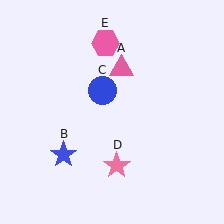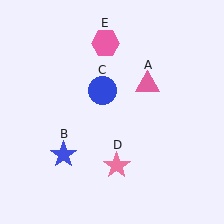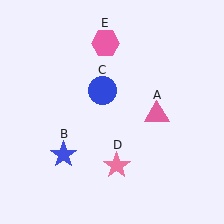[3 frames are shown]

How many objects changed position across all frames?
1 object changed position: pink triangle (object A).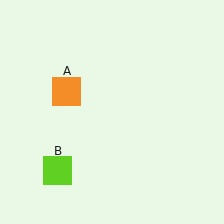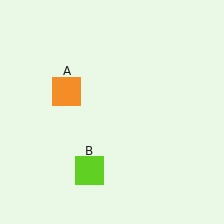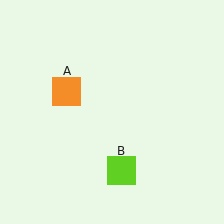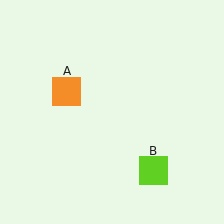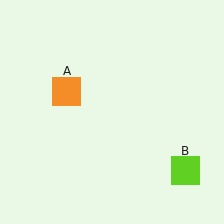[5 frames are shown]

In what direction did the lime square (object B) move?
The lime square (object B) moved right.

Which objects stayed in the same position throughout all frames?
Orange square (object A) remained stationary.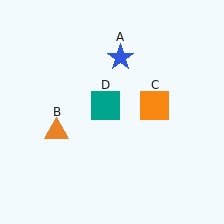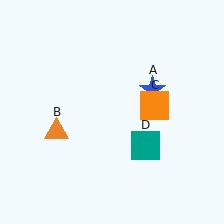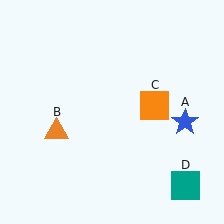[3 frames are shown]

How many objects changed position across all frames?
2 objects changed position: blue star (object A), teal square (object D).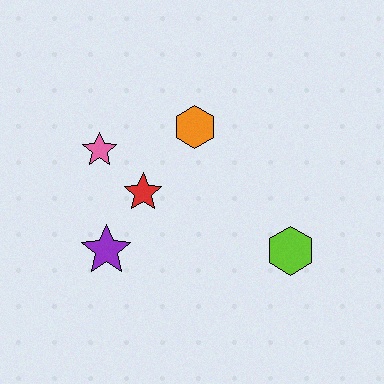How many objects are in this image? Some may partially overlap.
There are 5 objects.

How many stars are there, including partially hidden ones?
There are 3 stars.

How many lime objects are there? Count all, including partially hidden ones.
There is 1 lime object.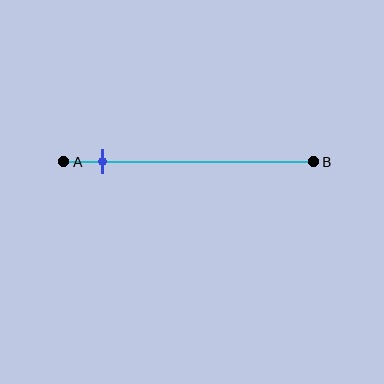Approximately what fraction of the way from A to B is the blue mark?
The blue mark is approximately 15% of the way from A to B.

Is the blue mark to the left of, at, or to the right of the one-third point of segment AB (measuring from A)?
The blue mark is to the left of the one-third point of segment AB.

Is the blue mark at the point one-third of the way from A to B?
No, the mark is at about 15% from A, not at the 33% one-third point.